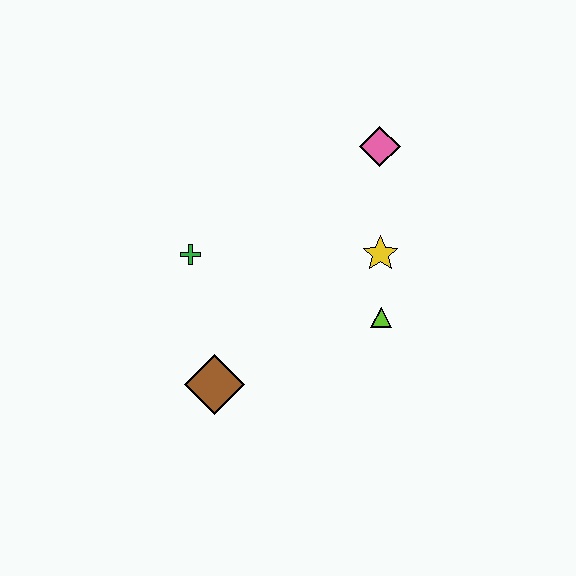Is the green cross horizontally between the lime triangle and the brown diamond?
No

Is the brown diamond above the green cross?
No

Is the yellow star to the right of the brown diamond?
Yes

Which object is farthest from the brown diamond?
The pink diamond is farthest from the brown diamond.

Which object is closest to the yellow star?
The lime triangle is closest to the yellow star.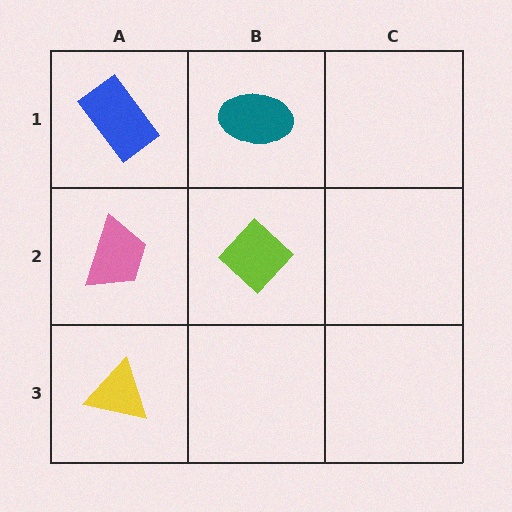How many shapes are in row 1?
2 shapes.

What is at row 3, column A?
A yellow triangle.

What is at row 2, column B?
A lime diamond.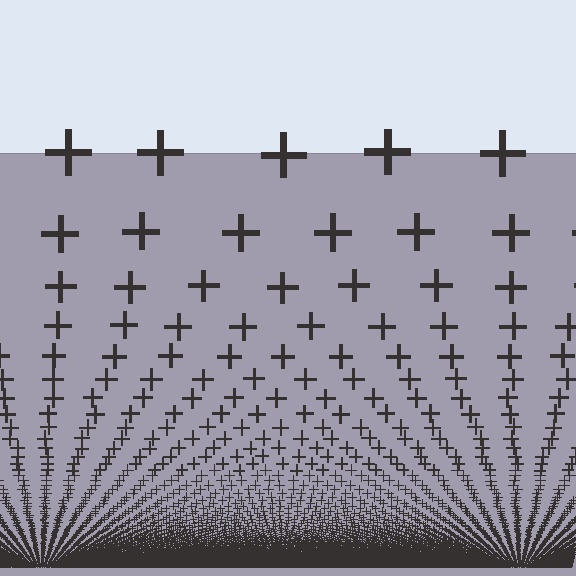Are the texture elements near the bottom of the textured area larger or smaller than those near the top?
Smaller. The gradient is inverted — elements near the bottom are smaller and denser.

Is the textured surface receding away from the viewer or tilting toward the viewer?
The surface appears to tilt toward the viewer. Texture elements get larger and sparser toward the top.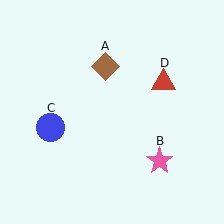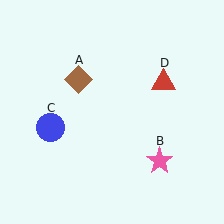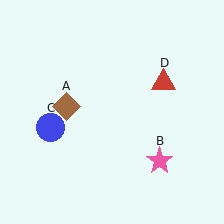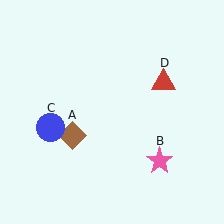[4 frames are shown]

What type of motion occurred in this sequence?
The brown diamond (object A) rotated counterclockwise around the center of the scene.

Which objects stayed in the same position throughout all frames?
Pink star (object B) and blue circle (object C) and red triangle (object D) remained stationary.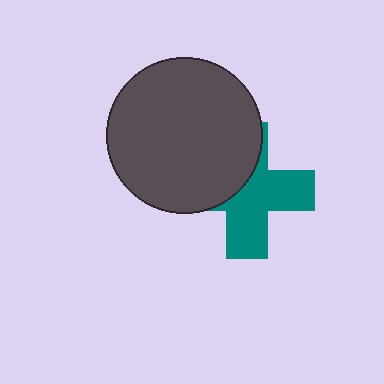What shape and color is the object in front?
The object in front is a dark gray circle.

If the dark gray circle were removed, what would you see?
You would see the complete teal cross.